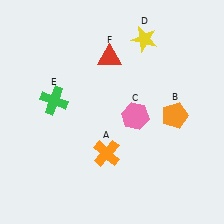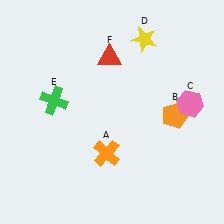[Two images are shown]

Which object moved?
The pink hexagon (C) moved right.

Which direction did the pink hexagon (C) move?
The pink hexagon (C) moved right.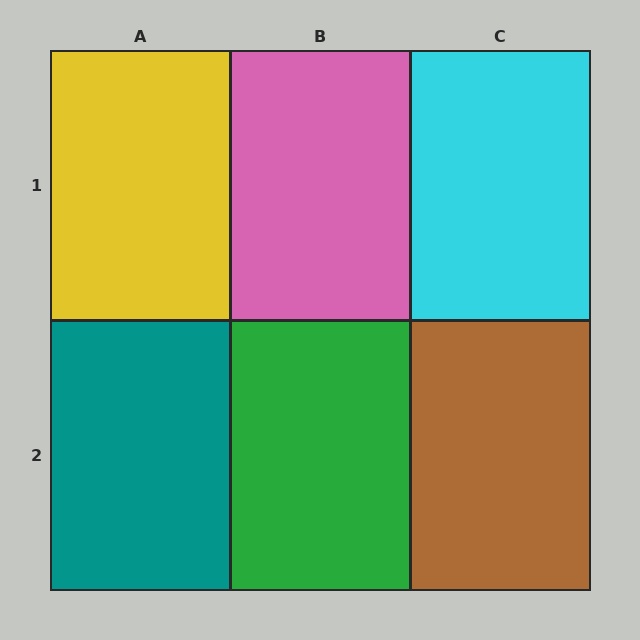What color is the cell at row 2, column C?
Brown.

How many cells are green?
1 cell is green.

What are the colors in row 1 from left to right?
Yellow, pink, cyan.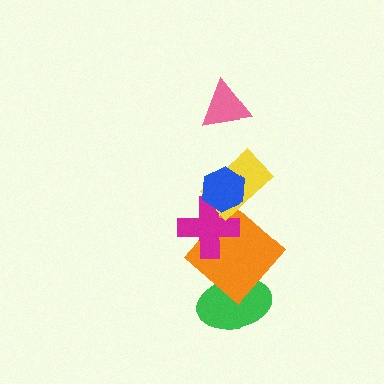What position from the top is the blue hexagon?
The blue hexagon is 2nd from the top.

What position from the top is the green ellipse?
The green ellipse is 6th from the top.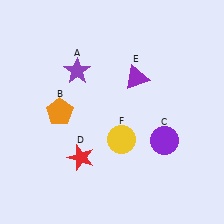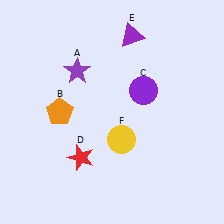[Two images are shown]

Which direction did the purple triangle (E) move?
The purple triangle (E) moved up.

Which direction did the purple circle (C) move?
The purple circle (C) moved up.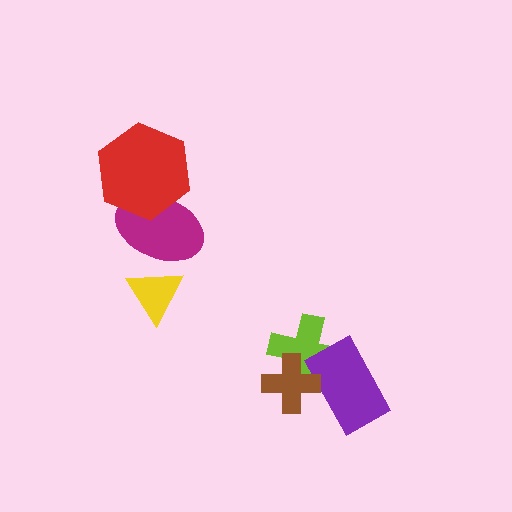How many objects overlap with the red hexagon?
1 object overlaps with the red hexagon.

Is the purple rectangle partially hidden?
Yes, it is partially covered by another shape.